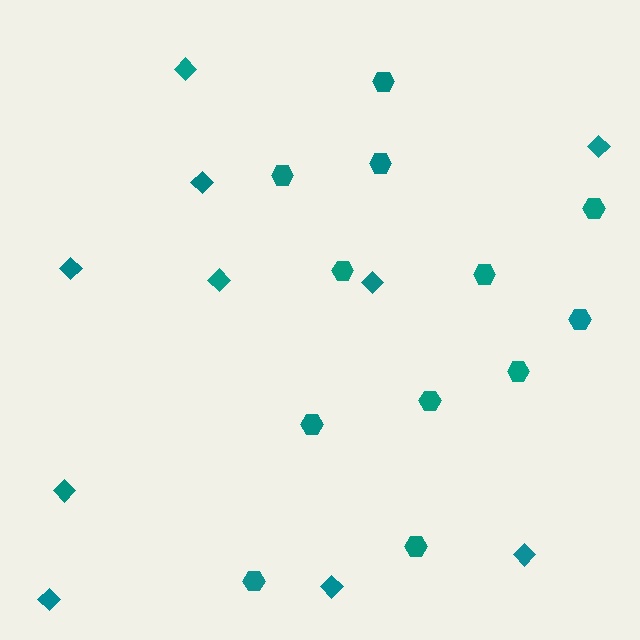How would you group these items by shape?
There are 2 groups: one group of diamonds (10) and one group of hexagons (12).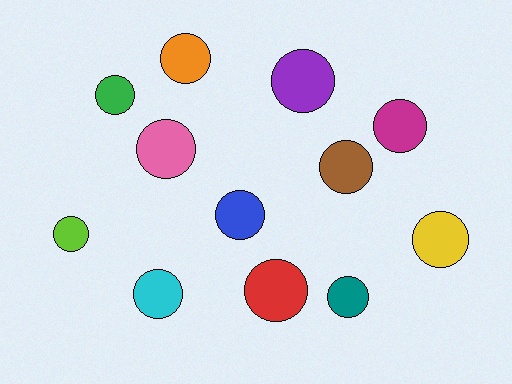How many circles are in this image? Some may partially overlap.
There are 12 circles.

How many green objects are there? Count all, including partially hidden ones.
There is 1 green object.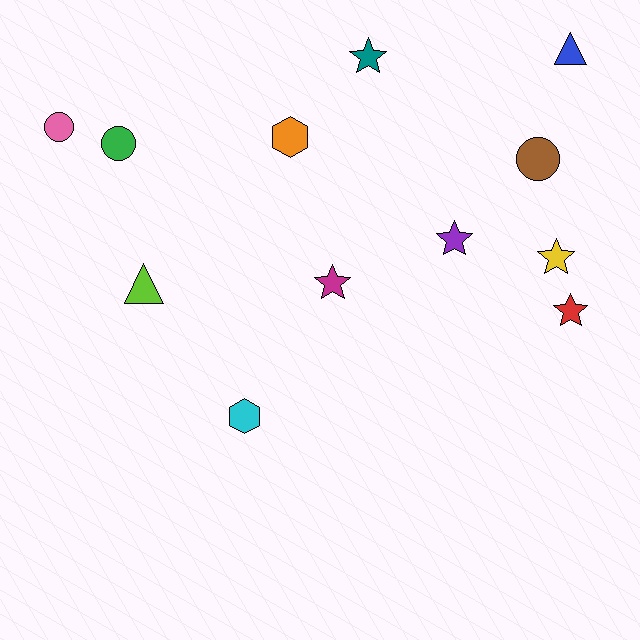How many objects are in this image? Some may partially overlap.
There are 12 objects.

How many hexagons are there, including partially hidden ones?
There are 2 hexagons.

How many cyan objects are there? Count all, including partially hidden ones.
There is 1 cyan object.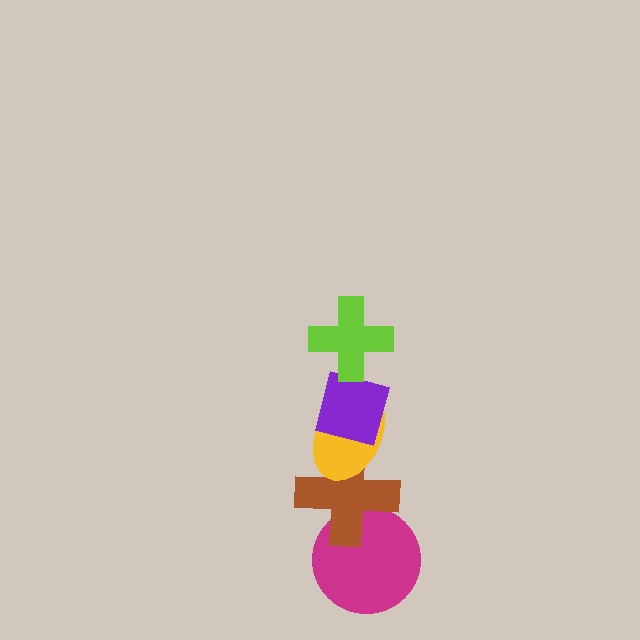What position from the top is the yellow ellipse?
The yellow ellipse is 3rd from the top.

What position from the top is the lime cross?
The lime cross is 1st from the top.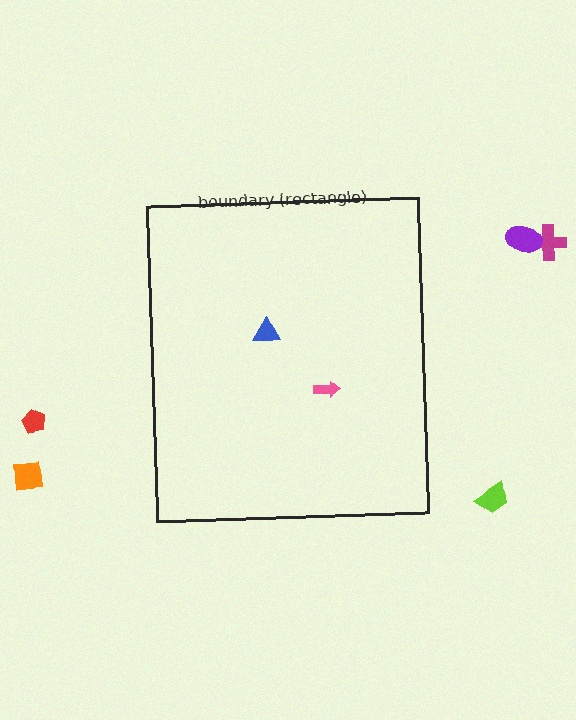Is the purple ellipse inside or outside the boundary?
Outside.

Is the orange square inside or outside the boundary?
Outside.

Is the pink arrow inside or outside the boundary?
Inside.